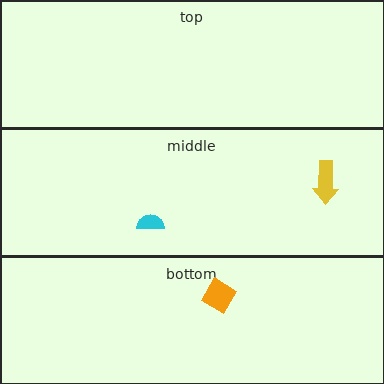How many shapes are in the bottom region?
1.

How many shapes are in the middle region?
2.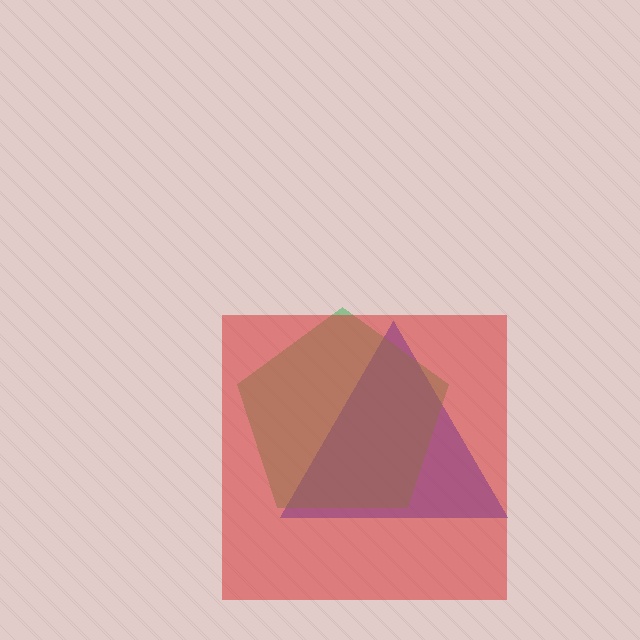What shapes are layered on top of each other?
The layered shapes are: a blue triangle, a green pentagon, a red square.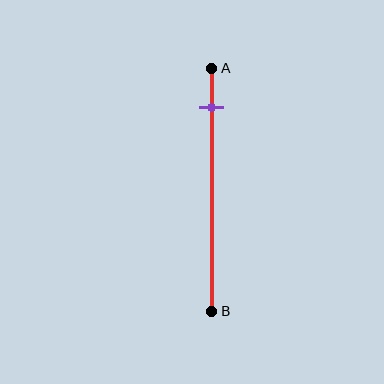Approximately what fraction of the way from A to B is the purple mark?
The purple mark is approximately 15% of the way from A to B.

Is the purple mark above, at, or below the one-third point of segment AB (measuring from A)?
The purple mark is above the one-third point of segment AB.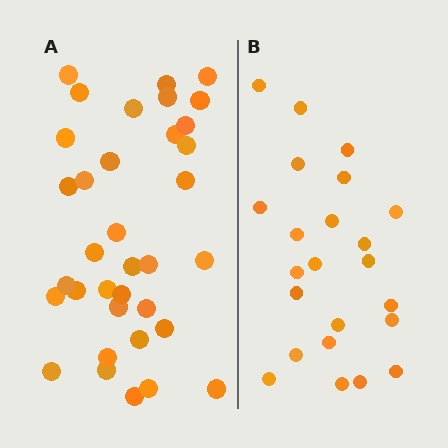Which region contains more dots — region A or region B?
Region A (the left region) has more dots.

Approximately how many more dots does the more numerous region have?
Region A has roughly 12 or so more dots than region B.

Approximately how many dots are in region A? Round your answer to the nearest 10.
About 40 dots. (The exact count is 35, which rounds to 40.)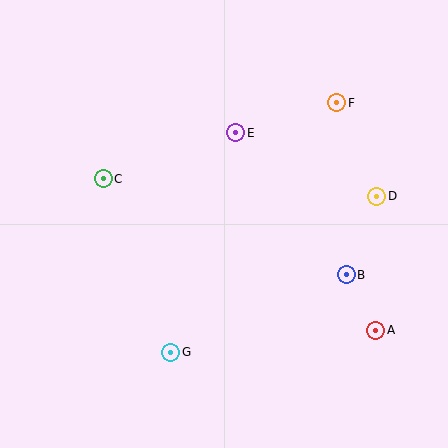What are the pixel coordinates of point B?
Point B is at (346, 275).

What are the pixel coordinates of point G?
Point G is at (171, 352).